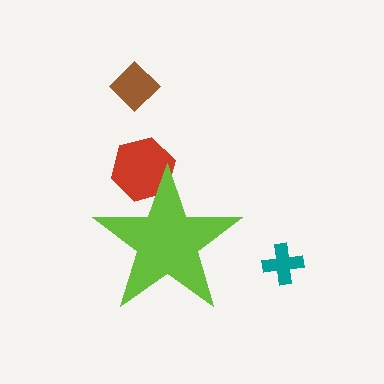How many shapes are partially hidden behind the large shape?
1 shape is partially hidden.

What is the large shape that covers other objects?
A lime star.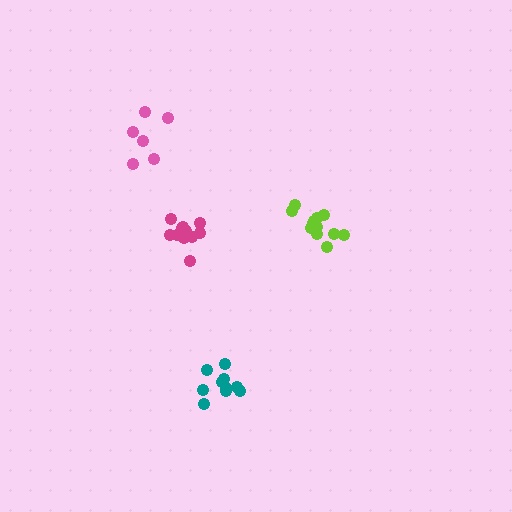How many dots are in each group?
Group 1: 12 dots, Group 2: 12 dots, Group 3: 6 dots, Group 4: 10 dots (40 total).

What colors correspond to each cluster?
The clusters are colored: lime, magenta, pink, teal.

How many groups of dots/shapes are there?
There are 4 groups.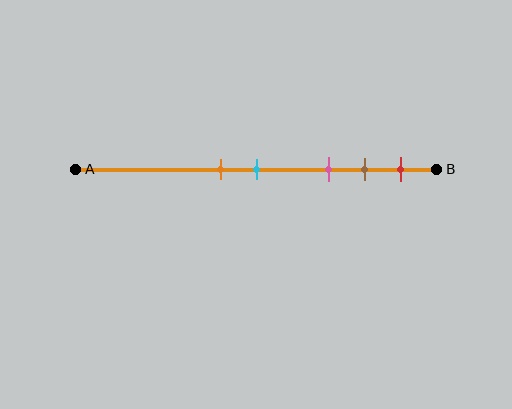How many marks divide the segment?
There are 5 marks dividing the segment.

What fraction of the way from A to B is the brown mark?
The brown mark is approximately 80% (0.8) of the way from A to B.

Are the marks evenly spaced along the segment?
No, the marks are not evenly spaced.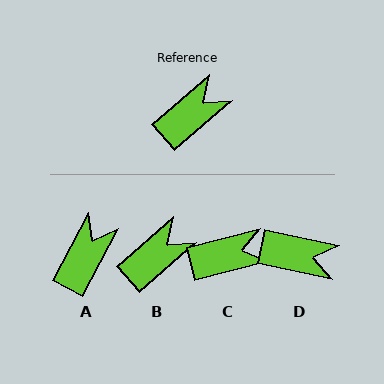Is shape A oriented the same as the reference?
No, it is off by about 21 degrees.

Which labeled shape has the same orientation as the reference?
B.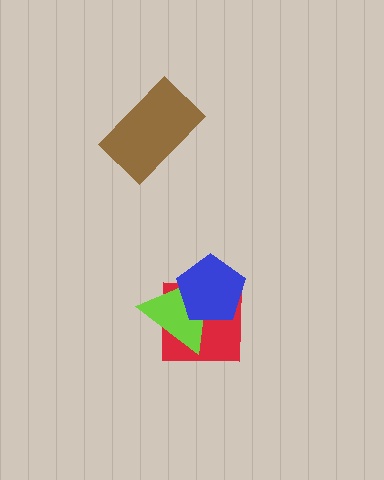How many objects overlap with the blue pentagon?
2 objects overlap with the blue pentagon.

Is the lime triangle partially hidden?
Yes, it is partially covered by another shape.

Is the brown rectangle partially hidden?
No, no other shape covers it.